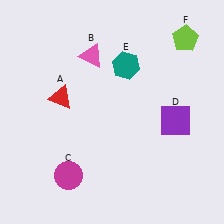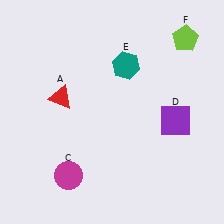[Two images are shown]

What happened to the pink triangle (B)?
The pink triangle (B) was removed in Image 2. It was in the top-left area of Image 1.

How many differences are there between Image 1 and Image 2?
There is 1 difference between the two images.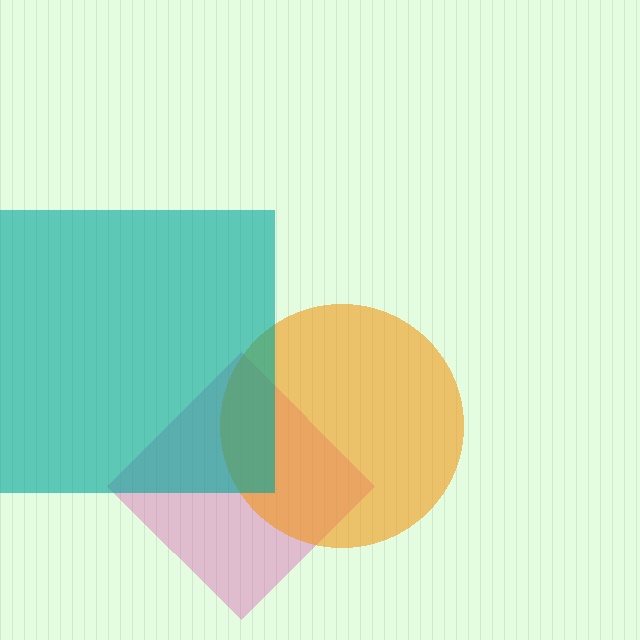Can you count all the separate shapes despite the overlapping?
Yes, there are 3 separate shapes.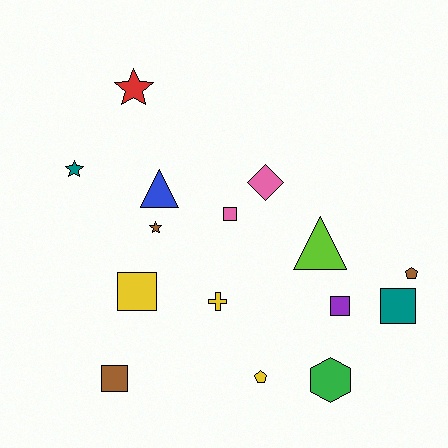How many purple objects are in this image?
There is 1 purple object.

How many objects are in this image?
There are 15 objects.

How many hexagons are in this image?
There is 1 hexagon.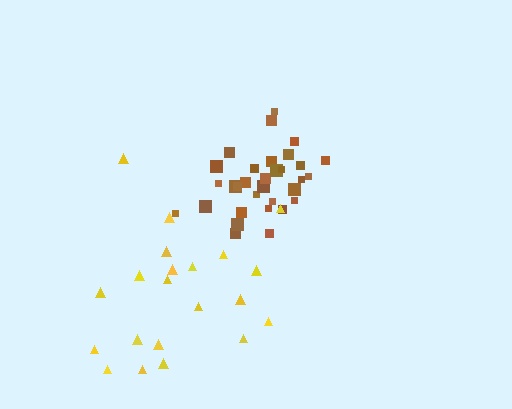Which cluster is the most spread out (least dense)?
Yellow.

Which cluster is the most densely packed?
Brown.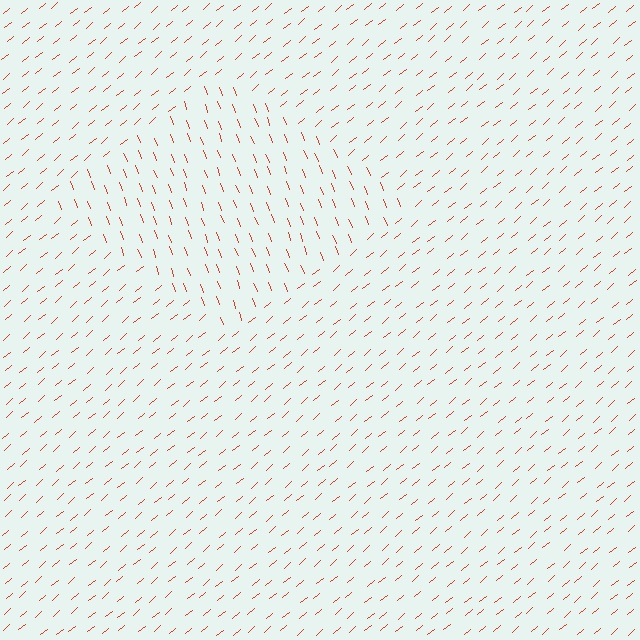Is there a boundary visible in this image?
Yes, there is a texture boundary formed by a change in line orientation.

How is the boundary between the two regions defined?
The boundary is defined purely by a change in line orientation (approximately 71 degrees difference). All lines are the same color and thickness.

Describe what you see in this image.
The image is filled with small red line segments. A diamond region in the image has lines oriented differently from the surrounding lines, creating a visible texture boundary.